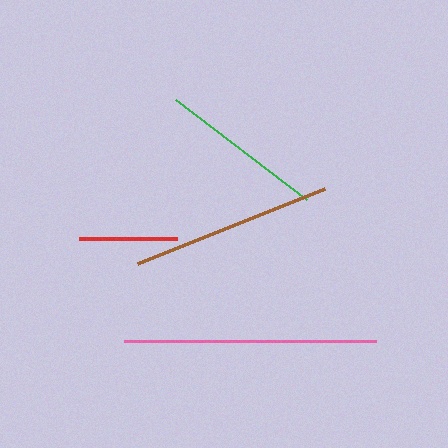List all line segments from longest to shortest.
From longest to shortest: pink, brown, green, red.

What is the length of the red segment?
The red segment is approximately 98 pixels long.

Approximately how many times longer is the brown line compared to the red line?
The brown line is approximately 2.1 times the length of the red line.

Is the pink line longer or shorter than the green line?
The pink line is longer than the green line.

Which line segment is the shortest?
The red line is the shortest at approximately 98 pixels.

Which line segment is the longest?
The pink line is the longest at approximately 252 pixels.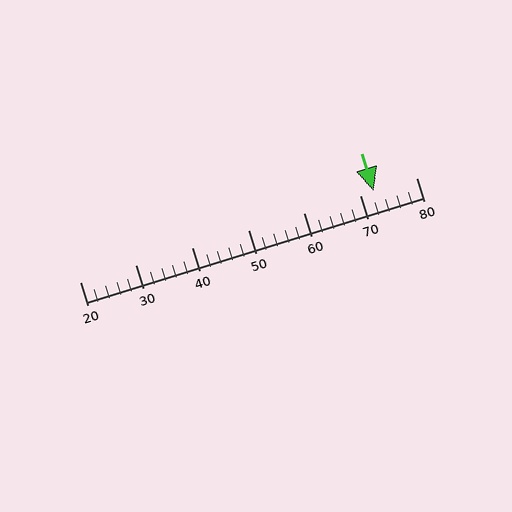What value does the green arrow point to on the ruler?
The green arrow points to approximately 72.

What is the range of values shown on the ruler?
The ruler shows values from 20 to 80.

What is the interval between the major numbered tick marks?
The major tick marks are spaced 10 units apart.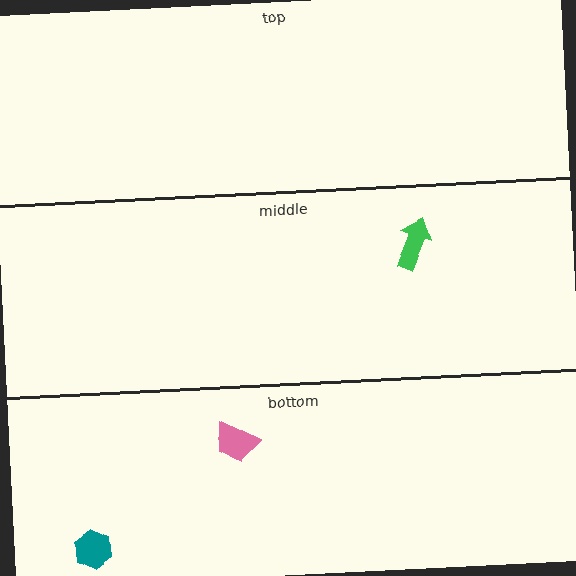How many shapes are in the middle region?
1.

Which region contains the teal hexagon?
The bottom region.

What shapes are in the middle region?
The green arrow.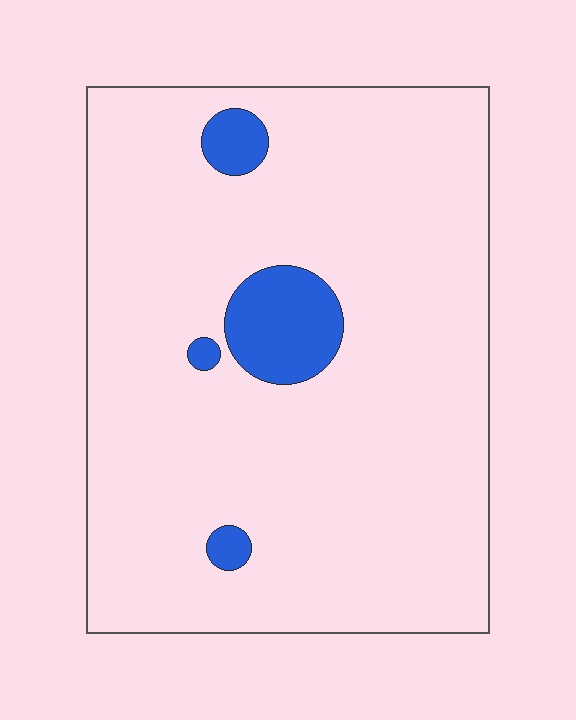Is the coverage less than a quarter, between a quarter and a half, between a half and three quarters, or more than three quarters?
Less than a quarter.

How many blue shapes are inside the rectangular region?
4.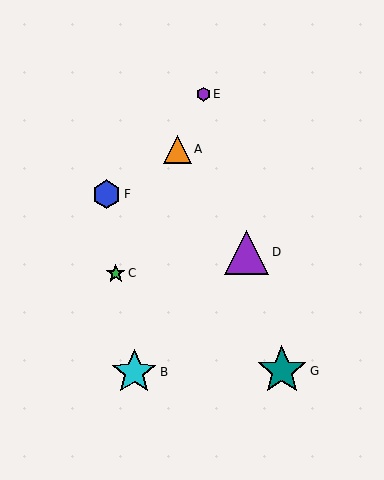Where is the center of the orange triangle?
The center of the orange triangle is at (178, 149).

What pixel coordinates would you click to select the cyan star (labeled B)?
Click at (134, 372) to select the cyan star B.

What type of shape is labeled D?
Shape D is a purple triangle.